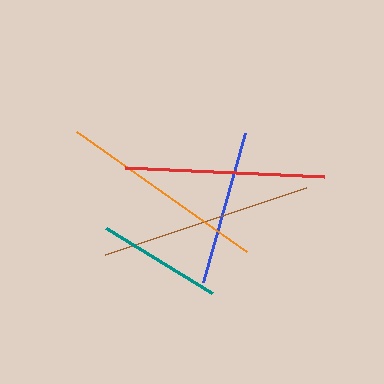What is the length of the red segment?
The red segment is approximately 199 pixels long.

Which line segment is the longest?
The brown line is the longest at approximately 212 pixels.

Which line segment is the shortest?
The teal line is the shortest at approximately 125 pixels.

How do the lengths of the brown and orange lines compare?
The brown and orange lines are approximately the same length.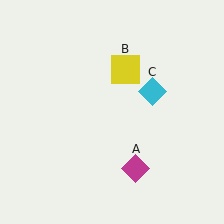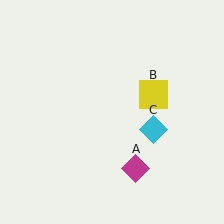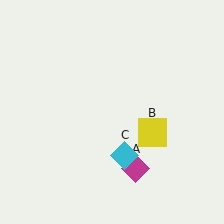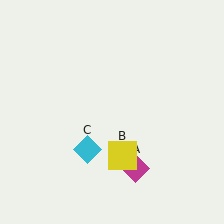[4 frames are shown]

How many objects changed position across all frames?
2 objects changed position: yellow square (object B), cyan diamond (object C).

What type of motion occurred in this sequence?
The yellow square (object B), cyan diamond (object C) rotated clockwise around the center of the scene.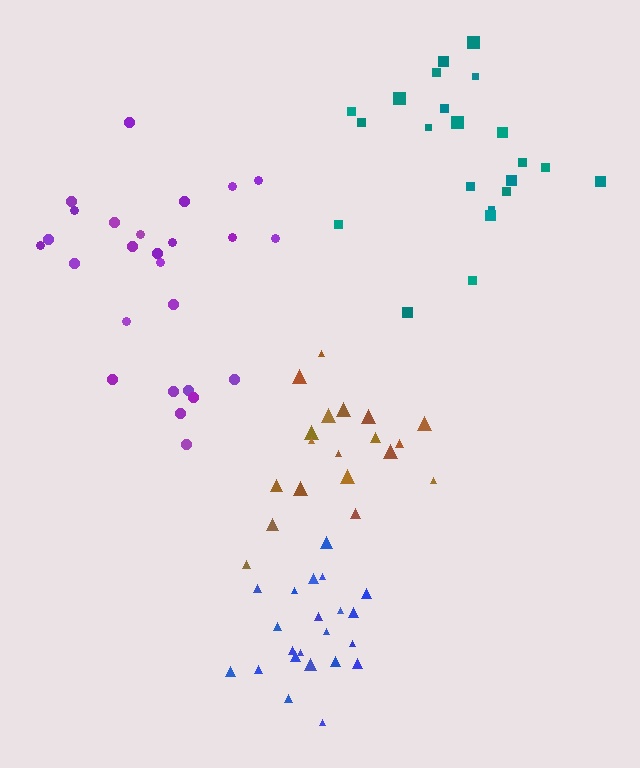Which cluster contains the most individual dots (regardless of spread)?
Purple (26).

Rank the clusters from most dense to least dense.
blue, brown, purple, teal.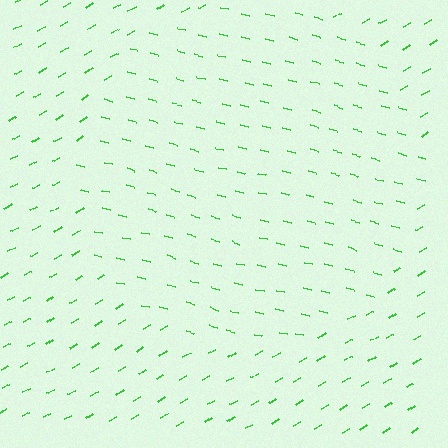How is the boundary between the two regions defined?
The boundary is defined purely by a change in line orientation (approximately 45 degrees difference). All lines are the same color and thickness.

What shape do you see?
I see a circle.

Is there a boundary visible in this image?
Yes, there is a texture boundary formed by a change in line orientation.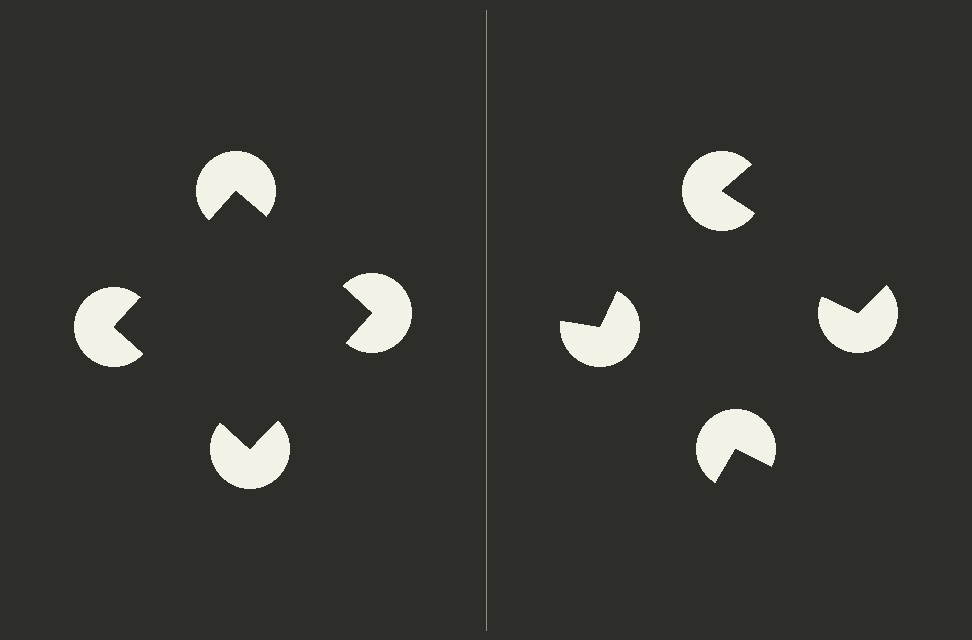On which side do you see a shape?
An illusory square appears on the left side. On the right side the wedge cuts are rotated, so no coherent shape forms.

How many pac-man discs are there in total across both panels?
8 — 4 on each side.